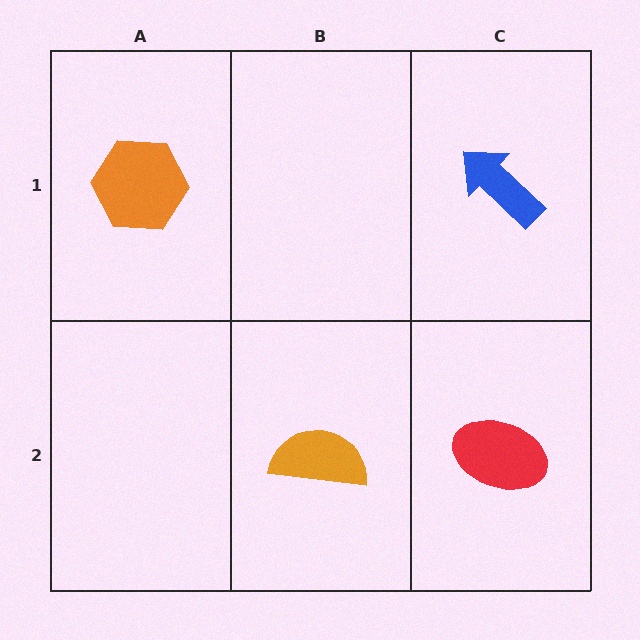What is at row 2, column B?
An orange semicircle.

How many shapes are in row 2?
2 shapes.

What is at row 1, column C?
A blue arrow.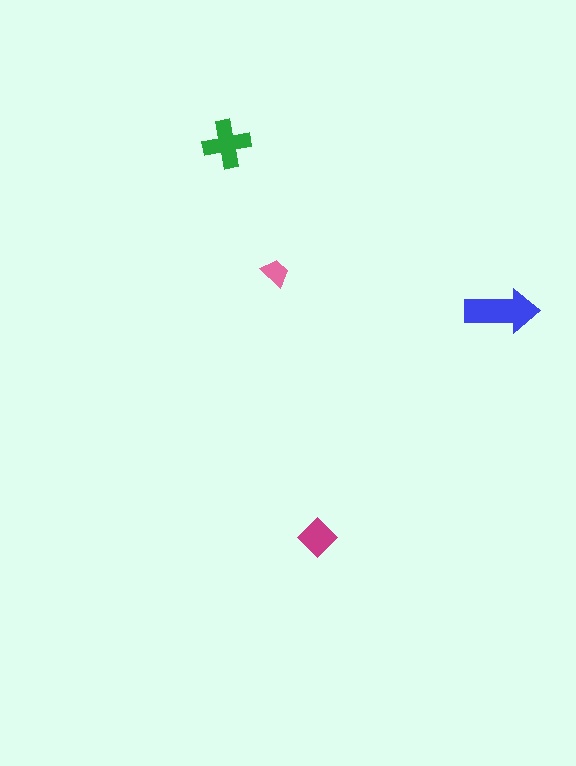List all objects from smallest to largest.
The pink trapezoid, the magenta diamond, the green cross, the blue arrow.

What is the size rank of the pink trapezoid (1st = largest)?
4th.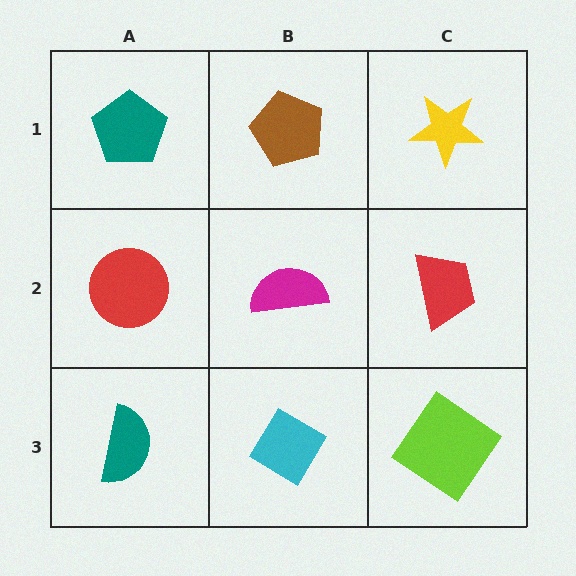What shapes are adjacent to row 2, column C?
A yellow star (row 1, column C), a lime diamond (row 3, column C), a magenta semicircle (row 2, column B).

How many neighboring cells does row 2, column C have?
3.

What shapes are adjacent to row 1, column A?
A red circle (row 2, column A), a brown pentagon (row 1, column B).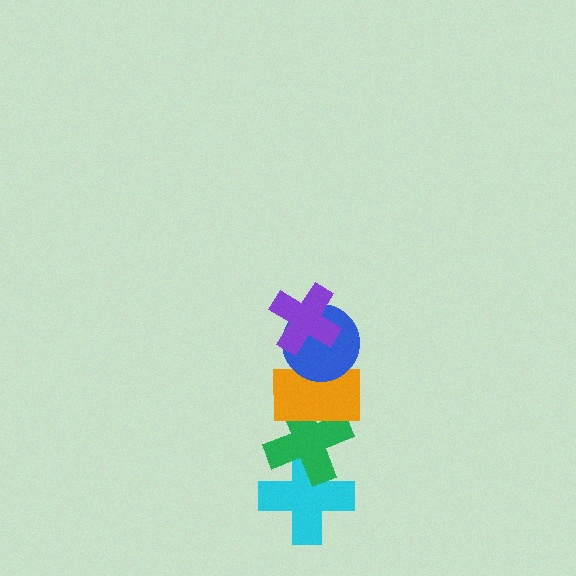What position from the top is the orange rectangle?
The orange rectangle is 3rd from the top.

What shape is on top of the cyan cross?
The green cross is on top of the cyan cross.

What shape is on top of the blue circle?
The purple cross is on top of the blue circle.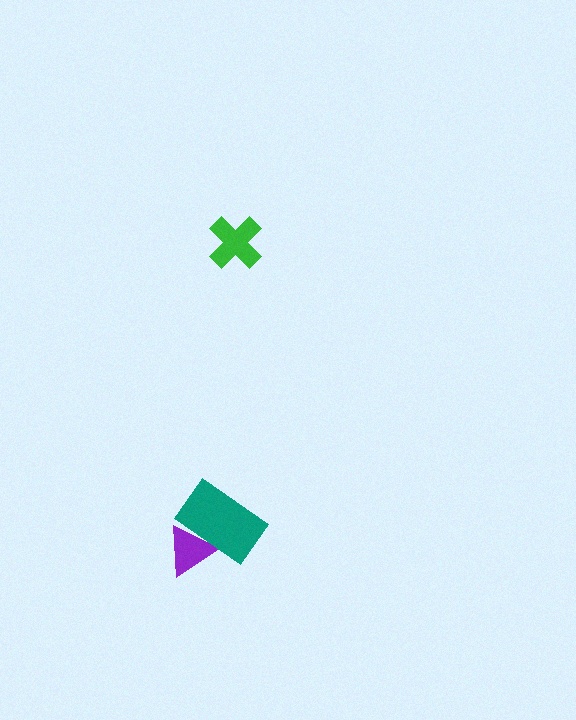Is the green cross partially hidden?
No, no other shape covers it.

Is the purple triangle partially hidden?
Yes, it is partially covered by another shape.